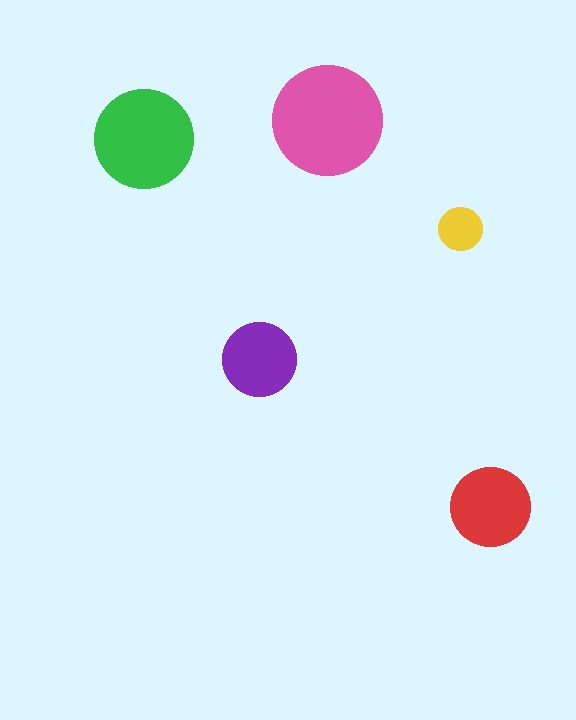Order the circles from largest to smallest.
the pink one, the green one, the red one, the purple one, the yellow one.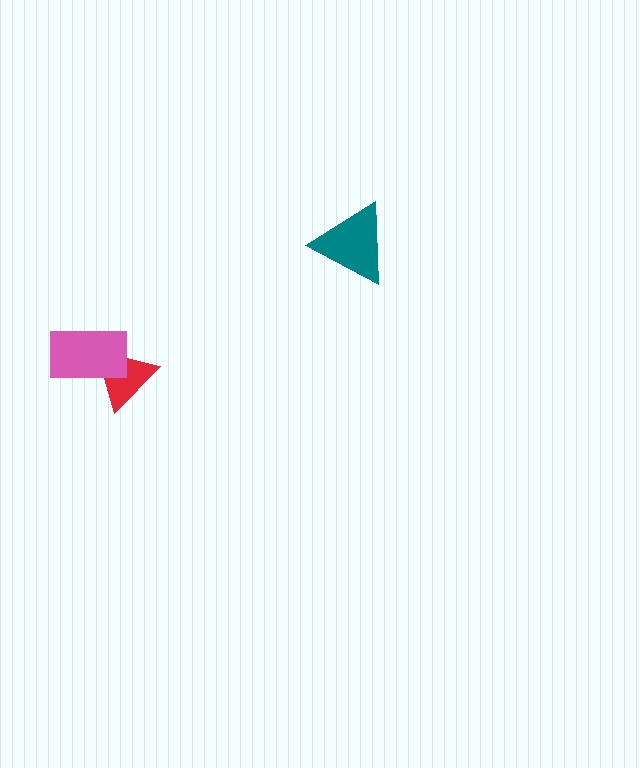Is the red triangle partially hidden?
Yes, it is partially covered by another shape.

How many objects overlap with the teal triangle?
0 objects overlap with the teal triangle.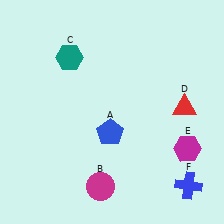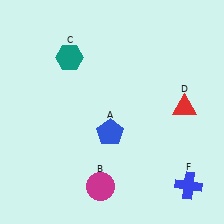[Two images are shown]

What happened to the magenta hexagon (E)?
The magenta hexagon (E) was removed in Image 2. It was in the bottom-right area of Image 1.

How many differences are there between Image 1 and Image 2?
There is 1 difference between the two images.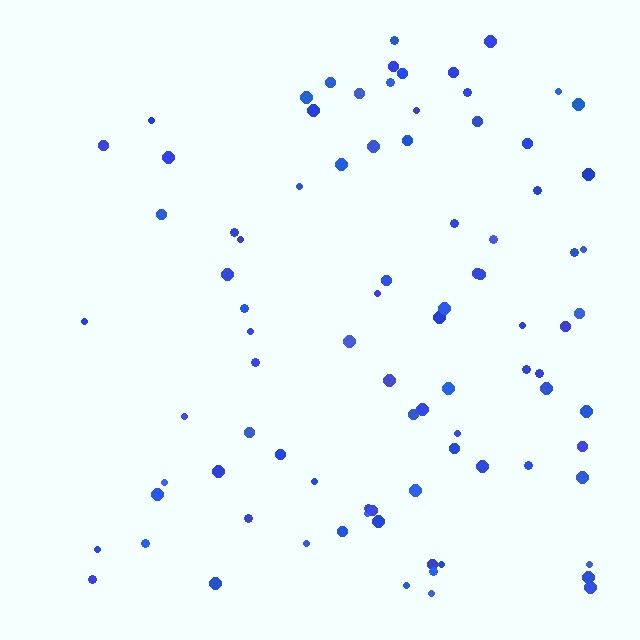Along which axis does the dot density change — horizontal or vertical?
Horizontal.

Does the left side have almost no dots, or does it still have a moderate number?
Still a moderate number, just noticeably fewer than the right.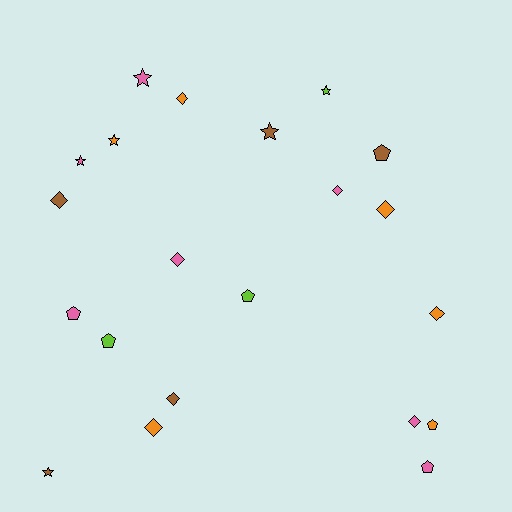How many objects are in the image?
There are 21 objects.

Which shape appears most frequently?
Diamond, with 9 objects.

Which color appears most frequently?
Pink, with 7 objects.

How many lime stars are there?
There is 1 lime star.